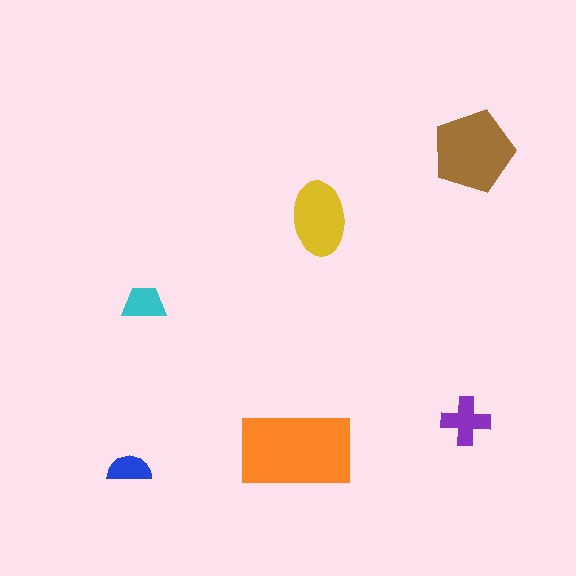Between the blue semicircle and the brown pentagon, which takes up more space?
The brown pentagon.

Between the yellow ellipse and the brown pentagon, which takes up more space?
The brown pentagon.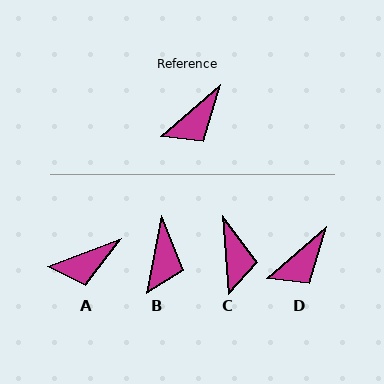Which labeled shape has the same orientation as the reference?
D.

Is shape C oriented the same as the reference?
No, it is off by about 54 degrees.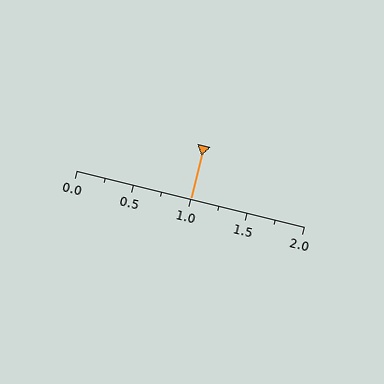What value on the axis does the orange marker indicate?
The marker indicates approximately 1.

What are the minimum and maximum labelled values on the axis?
The axis runs from 0.0 to 2.0.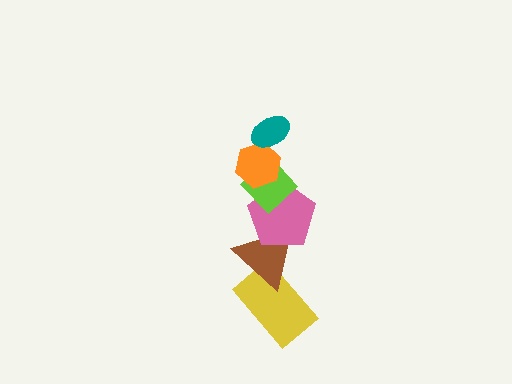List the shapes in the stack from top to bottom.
From top to bottom: the teal ellipse, the orange hexagon, the lime diamond, the pink pentagon, the brown triangle, the yellow rectangle.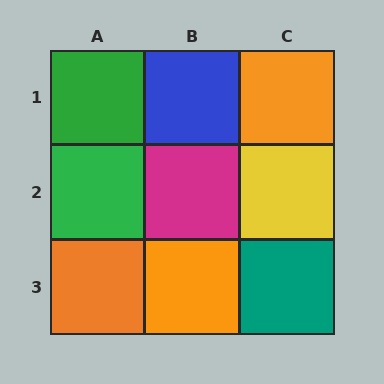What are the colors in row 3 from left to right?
Orange, orange, teal.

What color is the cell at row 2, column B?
Magenta.